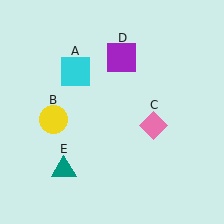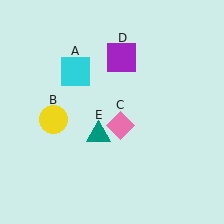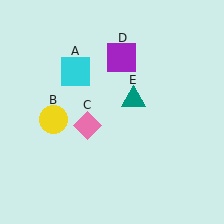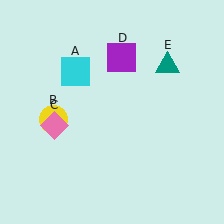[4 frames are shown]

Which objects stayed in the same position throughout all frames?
Cyan square (object A) and yellow circle (object B) and purple square (object D) remained stationary.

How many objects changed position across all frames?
2 objects changed position: pink diamond (object C), teal triangle (object E).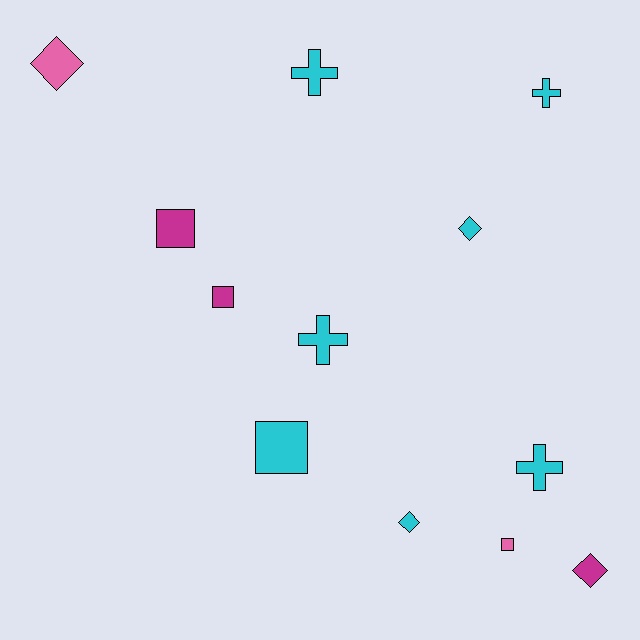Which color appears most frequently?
Cyan, with 7 objects.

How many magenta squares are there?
There are 2 magenta squares.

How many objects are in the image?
There are 12 objects.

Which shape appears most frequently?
Square, with 4 objects.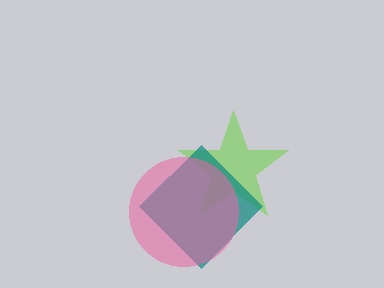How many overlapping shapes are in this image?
There are 3 overlapping shapes in the image.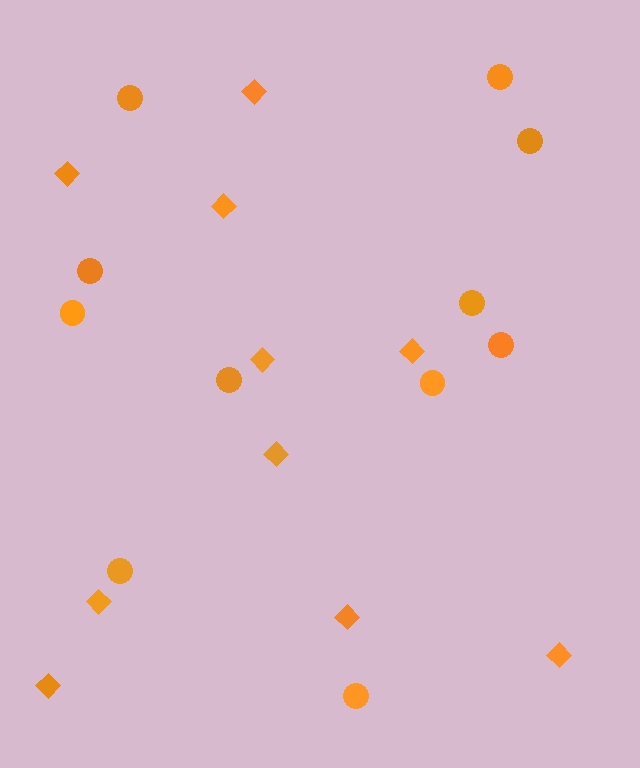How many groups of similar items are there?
There are 2 groups: one group of diamonds (10) and one group of circles (11).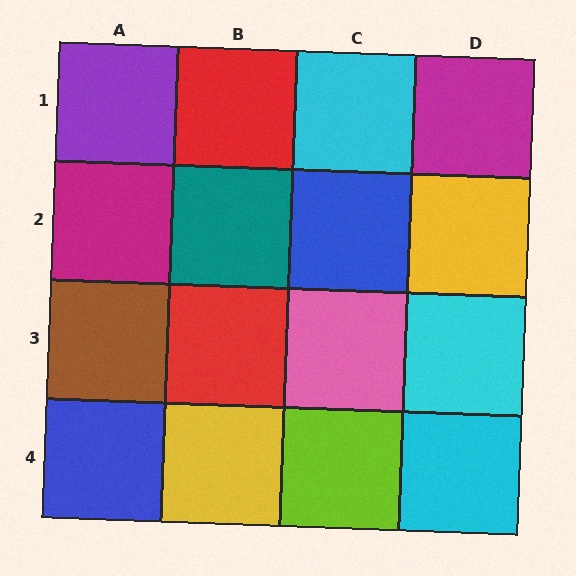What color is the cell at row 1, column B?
Red.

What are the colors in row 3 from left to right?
Brown, red, pink, cyan.